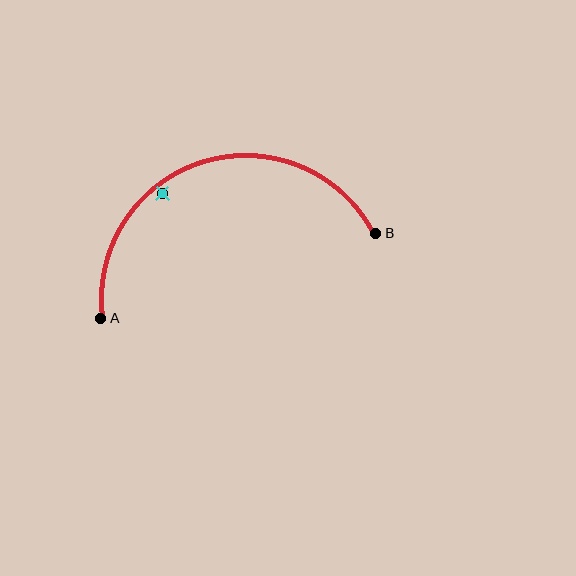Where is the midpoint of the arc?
The arc midpoint is the point on the curve farthest from the straight line joining A and B. It sits above that line.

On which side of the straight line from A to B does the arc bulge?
The arc bulges above the straight line connecting A and B.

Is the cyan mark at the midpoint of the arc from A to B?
No — the cyan mark does not lie on the arc at all. It sits slightly inside the curve.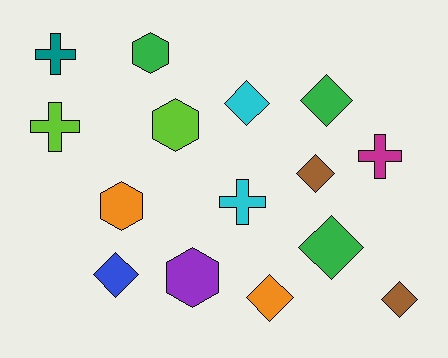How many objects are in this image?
There are 15 objects.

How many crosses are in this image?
There are 4 crosses.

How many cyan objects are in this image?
There are 2 cyan objects.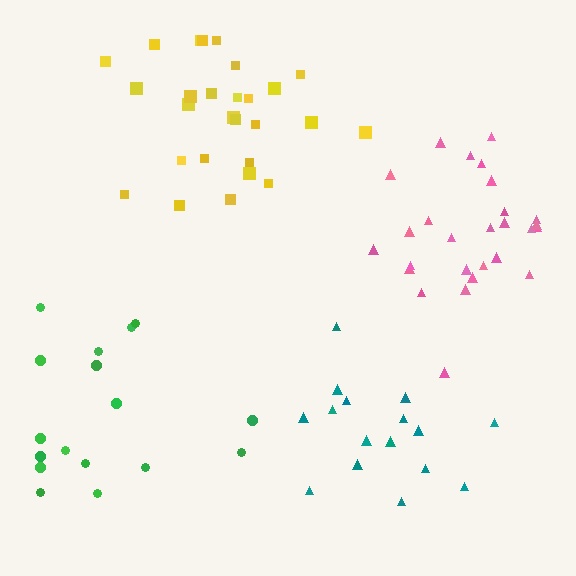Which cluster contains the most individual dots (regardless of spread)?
Yellow (27).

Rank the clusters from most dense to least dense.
yellow, teal, pink, green.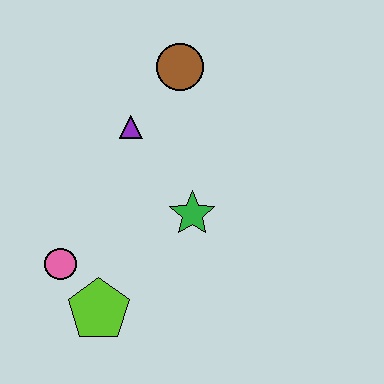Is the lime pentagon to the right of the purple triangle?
No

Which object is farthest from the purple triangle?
The lime pentagon is farthest from the purple triangle.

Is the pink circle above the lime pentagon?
Yes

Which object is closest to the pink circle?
The lime pentagon is closest to the pink circle.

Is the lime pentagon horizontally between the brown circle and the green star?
No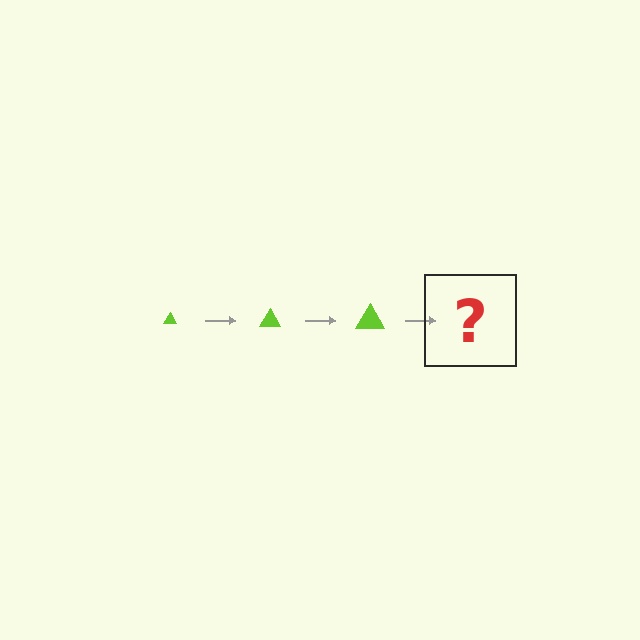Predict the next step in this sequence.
The next step is a lime triangle, larger than the previous one.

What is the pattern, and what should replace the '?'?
The pattern is that the triangle gets progressively larger each step. The '?' should be a lime triangle, larger than the previous one.